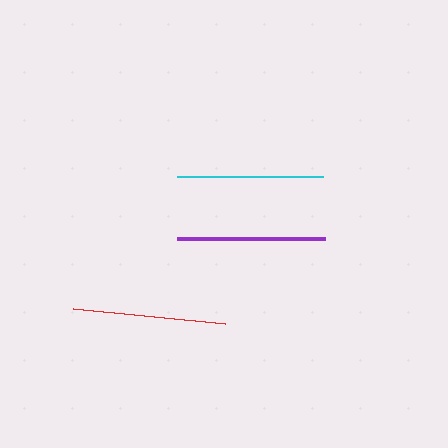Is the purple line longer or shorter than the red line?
The red line is longer than the purple line.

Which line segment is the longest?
The red line is the longest at approximately 153 pixels.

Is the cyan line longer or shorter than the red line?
The red line is longer than the cyan line.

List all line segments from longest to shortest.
From longest to shortest: red, purple, cyan.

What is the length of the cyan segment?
The cyan segment is approximately 147 pixels long.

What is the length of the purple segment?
The purple segment is approximately 148 pixels long.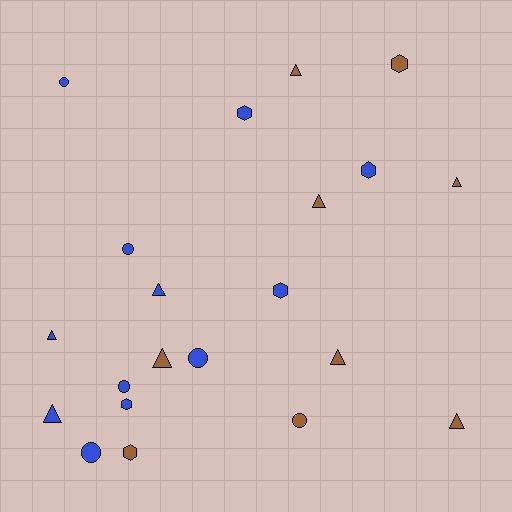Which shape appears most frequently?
Triangle, with 9 objects.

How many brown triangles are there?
There are 6 brown triangles.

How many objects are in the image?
There are 21 objects.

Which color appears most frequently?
Blue, with 12 objects.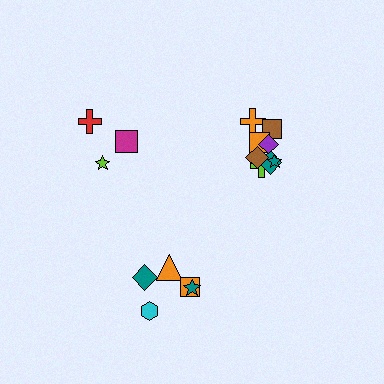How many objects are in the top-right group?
There are 8 objects.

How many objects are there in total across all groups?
There are 16 objects.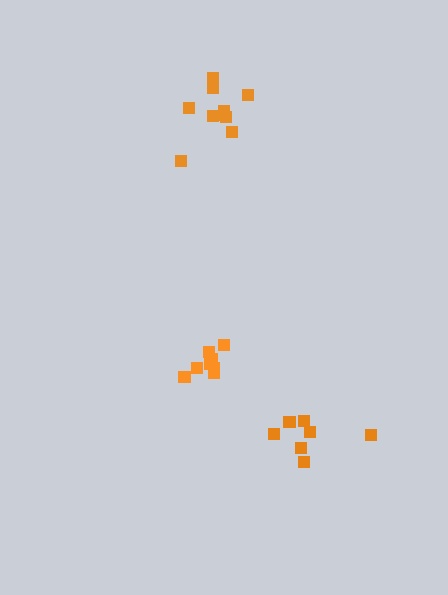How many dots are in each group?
Group 1: 7 dots, Group 2: 10 dots, Group 3: 8 dots (25 total).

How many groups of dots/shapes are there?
There are 3 groups.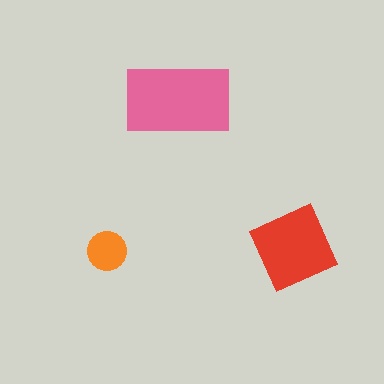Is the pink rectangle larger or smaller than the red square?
Larger.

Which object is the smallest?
The orange circle.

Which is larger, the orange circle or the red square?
The red square.